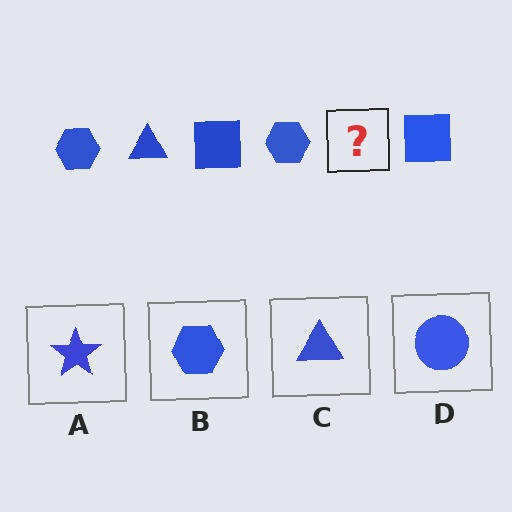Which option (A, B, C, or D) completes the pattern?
C.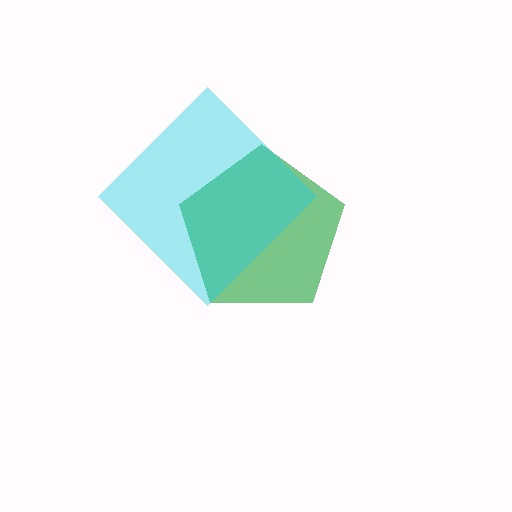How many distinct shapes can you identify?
There are 2 distinct shapes: a green pentagon, a cyan diamond.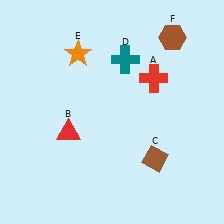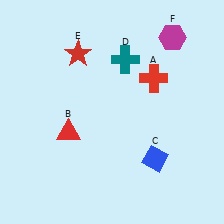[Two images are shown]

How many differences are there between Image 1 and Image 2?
There are 3 differences between the two images.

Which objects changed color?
C changed from brown to blue. E changed from orange to red. F changed from brown to magenta.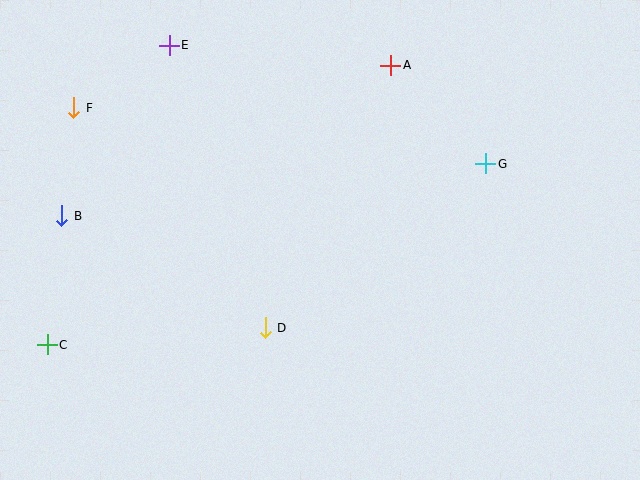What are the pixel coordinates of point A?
Point A is at (391, 66).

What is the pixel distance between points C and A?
The distance between C and A is 443 pixels.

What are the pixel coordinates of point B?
Point B is at (62, 216).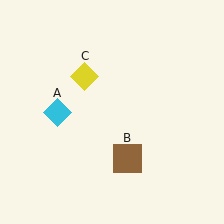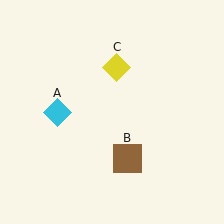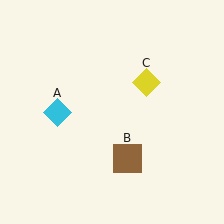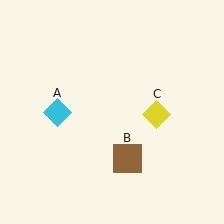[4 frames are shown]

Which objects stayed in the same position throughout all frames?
Cyan diamond (object A) and brown square (object B) remained stationary.